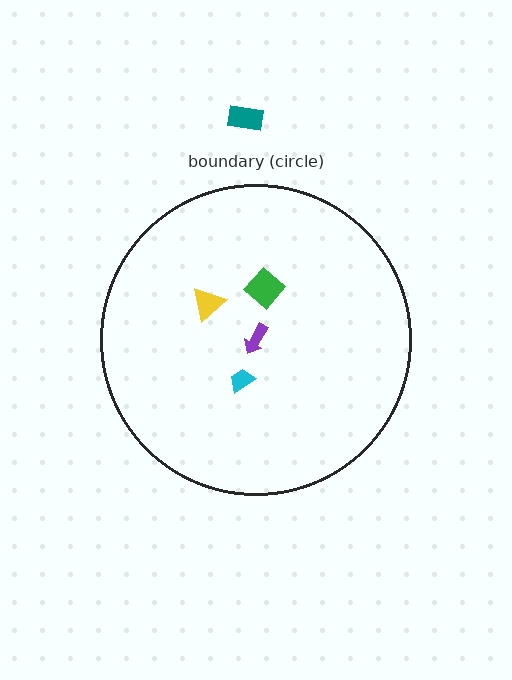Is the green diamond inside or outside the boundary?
Inside.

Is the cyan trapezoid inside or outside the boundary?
Inside.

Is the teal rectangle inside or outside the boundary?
Outside.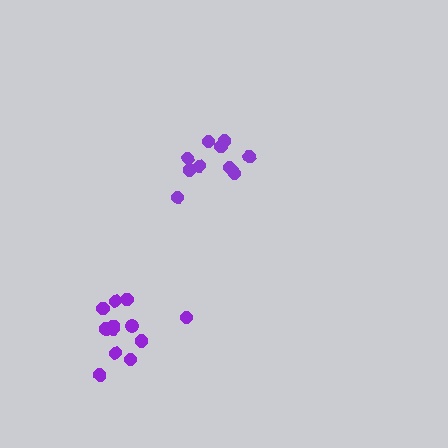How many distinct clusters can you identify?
There are 2 distinct clusters.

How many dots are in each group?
Group 1: 12 dots, Group 2: 11 dots (23 total).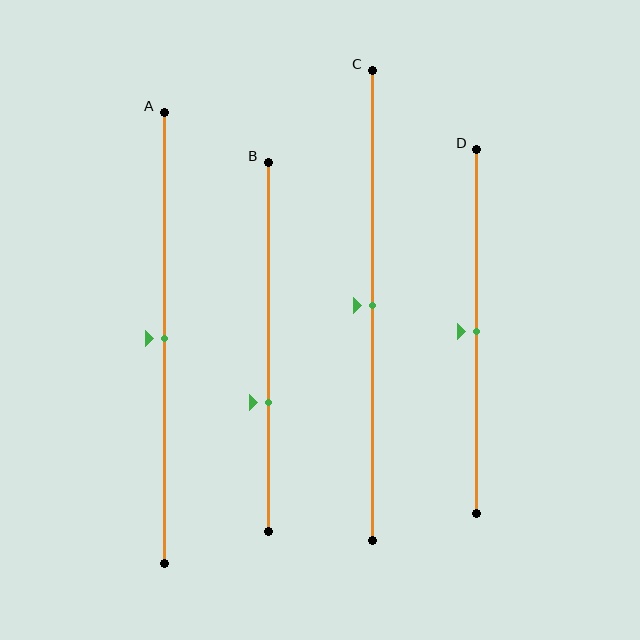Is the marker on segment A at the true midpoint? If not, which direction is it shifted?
Yes, the marker on segment A is at the true midpoint.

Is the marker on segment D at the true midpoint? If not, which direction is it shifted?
Yes, the marker on segment D is at the true midpoint.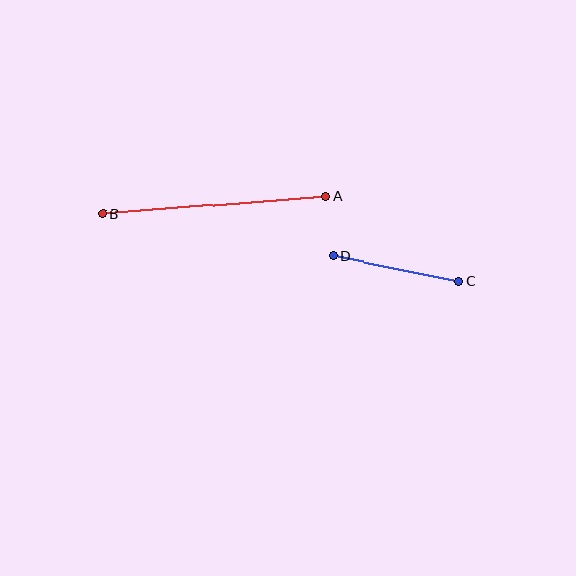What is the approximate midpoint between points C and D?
The midpoint is at approximately (396, 269) pixels.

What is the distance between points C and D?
The distance is approximately 128 pixels.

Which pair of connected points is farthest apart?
Points A and B are farthest apart.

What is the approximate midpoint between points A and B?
The midpoint is at approximately (214, 205) pixels.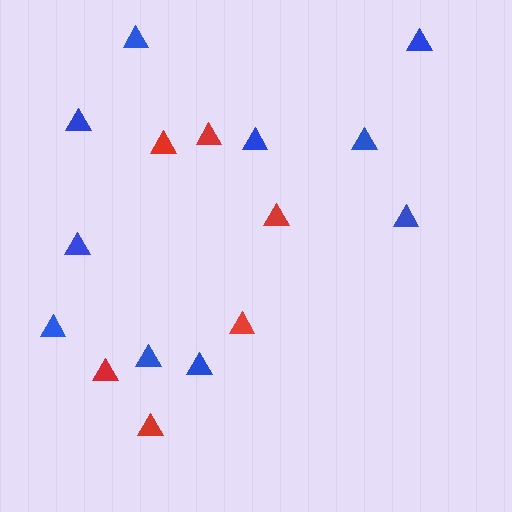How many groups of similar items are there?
There are 2 groups: one group of red triangles (6) and one group of blue triangles (10).